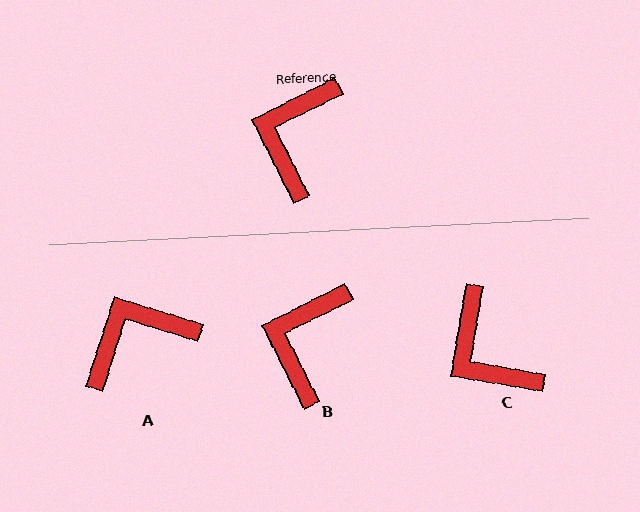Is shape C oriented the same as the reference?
No, it is off by about 53 degrees.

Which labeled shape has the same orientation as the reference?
B.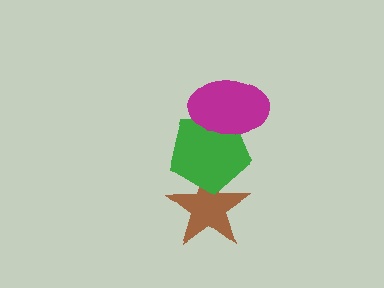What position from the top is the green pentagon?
The green pentagon is 2nd from the top.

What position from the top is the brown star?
The brown star is 3rd from the top.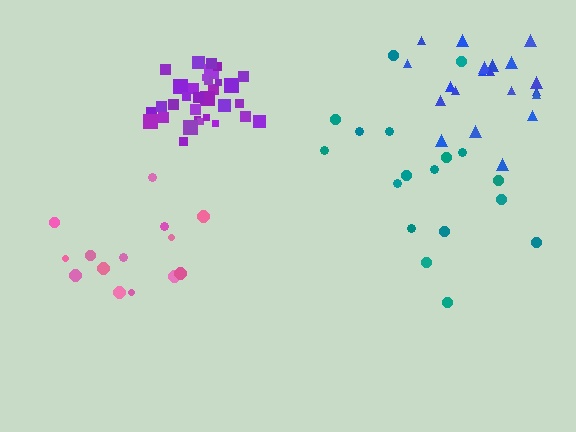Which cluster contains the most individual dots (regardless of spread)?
Purple (33).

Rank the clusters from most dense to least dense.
purple, blue, pink, teal.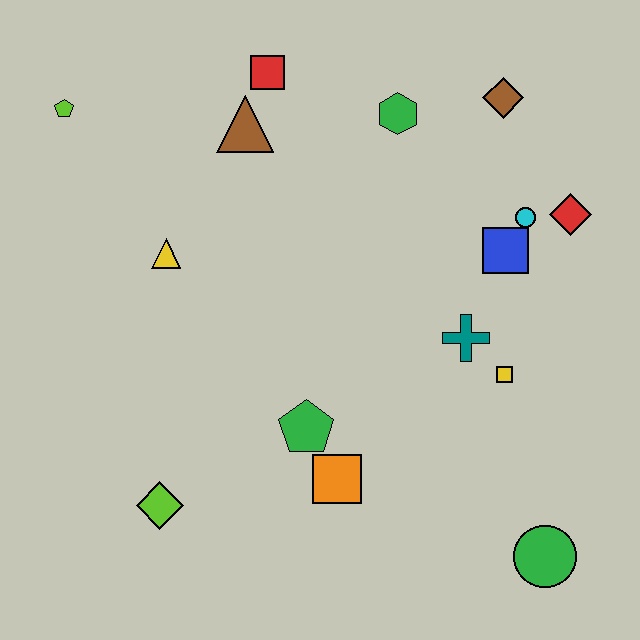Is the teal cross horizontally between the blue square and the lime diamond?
Yes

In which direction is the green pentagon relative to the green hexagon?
The green pentagon is below the green hexagon.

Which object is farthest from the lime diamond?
The brown diamond is farthest from the lime diamond.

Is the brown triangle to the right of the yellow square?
No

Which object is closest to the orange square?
The green pentagon is closest to the orange square.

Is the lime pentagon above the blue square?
Yes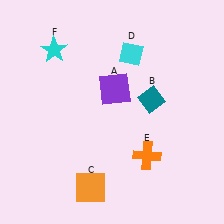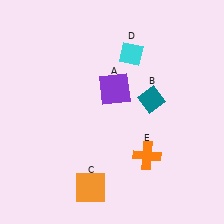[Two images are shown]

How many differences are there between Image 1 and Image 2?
There is 1 difference between the two images.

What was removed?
The cyan star (F) was removed in Image 2.